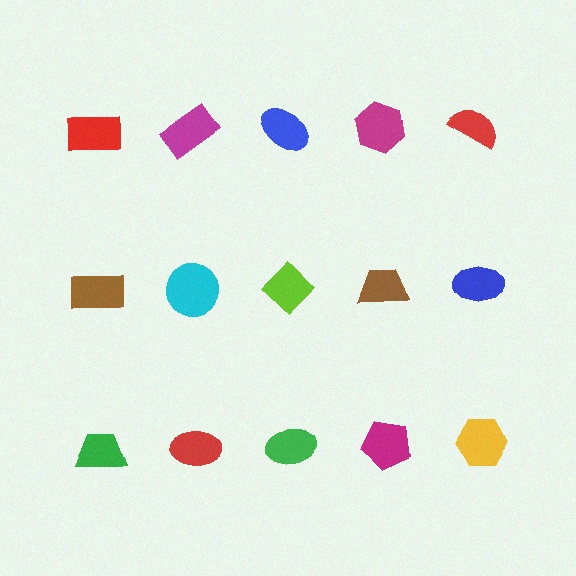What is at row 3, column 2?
A red ellipse.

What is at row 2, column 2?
A cyan circle.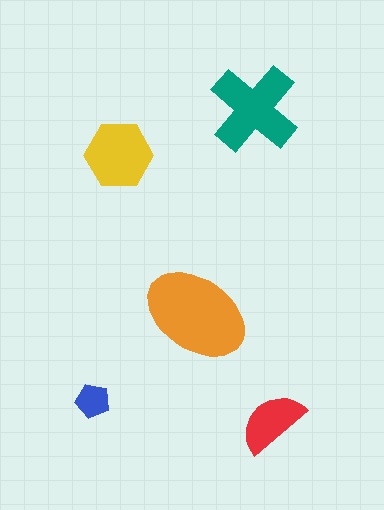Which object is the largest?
The orange ellipse.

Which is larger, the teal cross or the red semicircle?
The teal cross.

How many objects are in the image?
There are 5 objects in the image.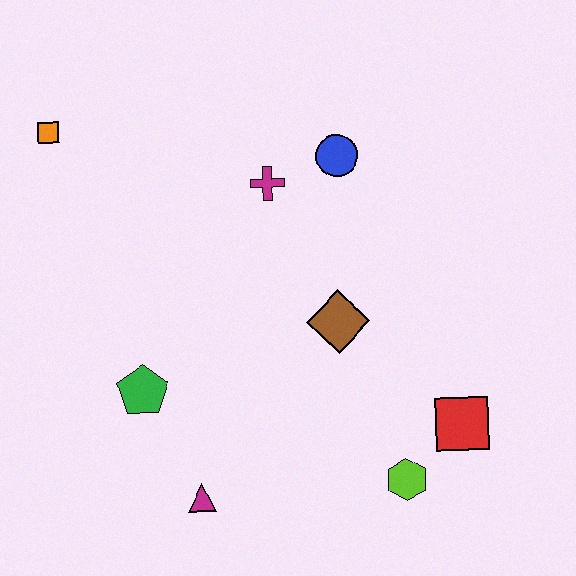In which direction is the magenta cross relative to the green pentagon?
The magenta cross is above the green pentagon.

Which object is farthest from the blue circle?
The magenta triangle is farthest from the blue circle.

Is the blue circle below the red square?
No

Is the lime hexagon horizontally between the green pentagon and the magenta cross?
No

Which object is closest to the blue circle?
The magenta cross is closest to the blue circle.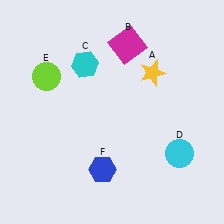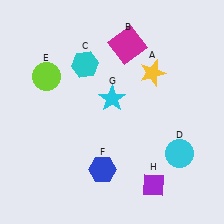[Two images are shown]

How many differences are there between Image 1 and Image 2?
There are 2 differences between the two images.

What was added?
A cyan star (G), a purple diamond (H) were added in Image 2.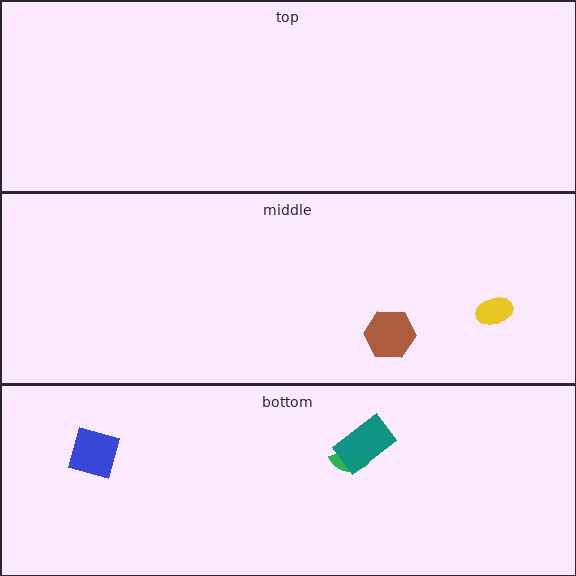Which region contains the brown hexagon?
The middle region.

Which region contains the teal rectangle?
The bottom region.